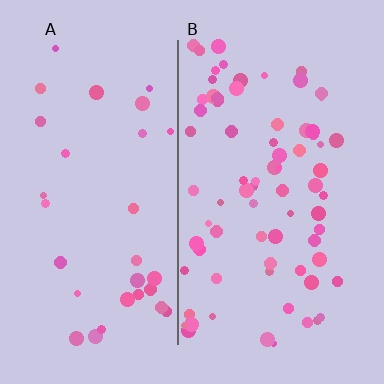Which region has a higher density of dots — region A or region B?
B (the right).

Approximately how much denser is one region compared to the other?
Approximately 2.3× — region B over region A.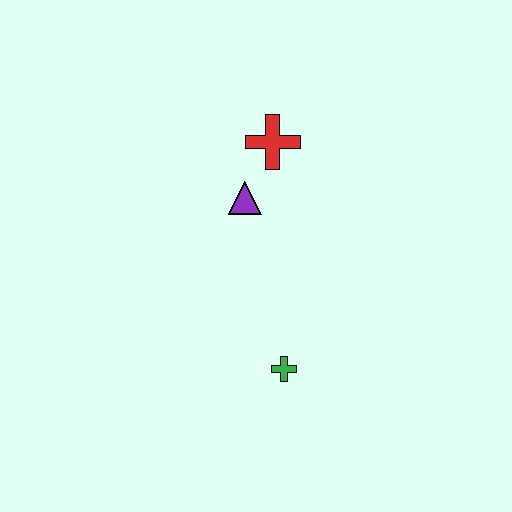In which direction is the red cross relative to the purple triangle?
The red cross is above the purple triangle.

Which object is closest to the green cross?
The purple triangle is closest to the green cross.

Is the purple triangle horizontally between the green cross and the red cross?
No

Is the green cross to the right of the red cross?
Yes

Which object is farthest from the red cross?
The green cross is farthest from the red cross.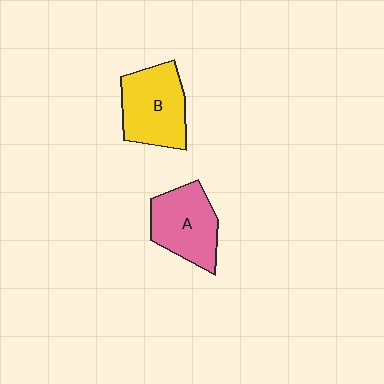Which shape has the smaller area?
Shape A (pink).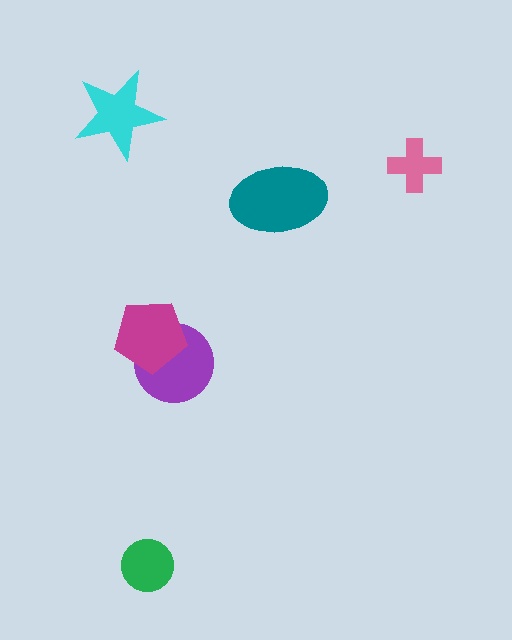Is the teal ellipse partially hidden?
No, no other shape covers it.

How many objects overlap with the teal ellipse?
0 objects overlap with the teal ellipse.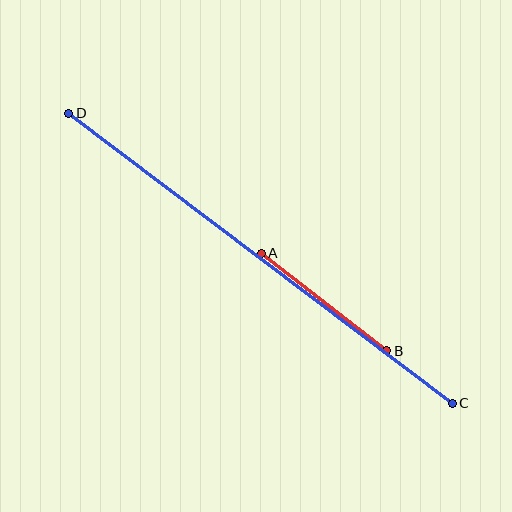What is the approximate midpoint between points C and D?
The midpoint is at approximately (261, 258) pixels.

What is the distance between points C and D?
The distance is approximately 481 pixels.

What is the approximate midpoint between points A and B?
The midpoint is at approximately (324, 302) pixels.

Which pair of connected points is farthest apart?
Points C and D are farthest apart.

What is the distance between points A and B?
The distance is approximately 159 pixels.